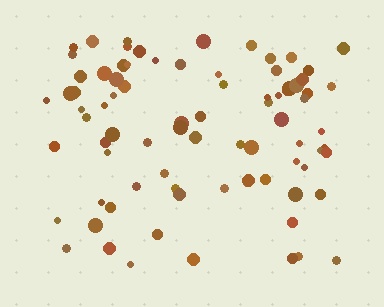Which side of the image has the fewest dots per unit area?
The bottom.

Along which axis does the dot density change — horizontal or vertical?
Vertical.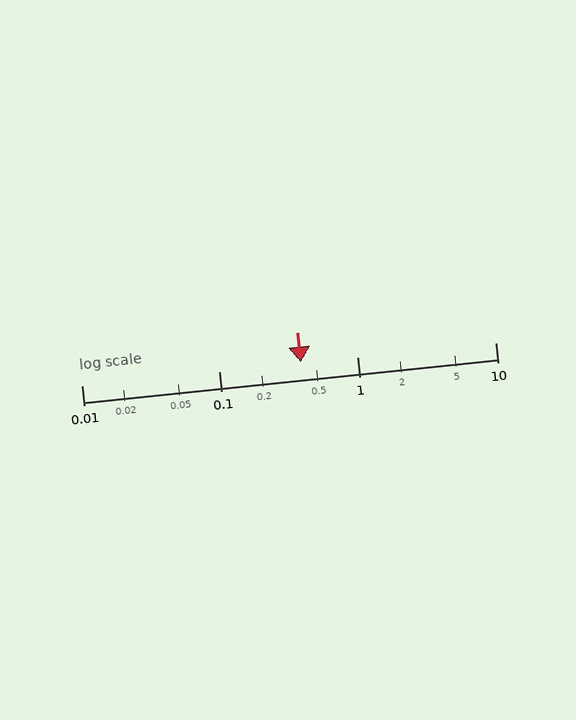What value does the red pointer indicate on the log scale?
The pointer indicates approximately 0.39.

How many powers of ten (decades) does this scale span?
The scale spans 3 decades, from 0.01 to 10.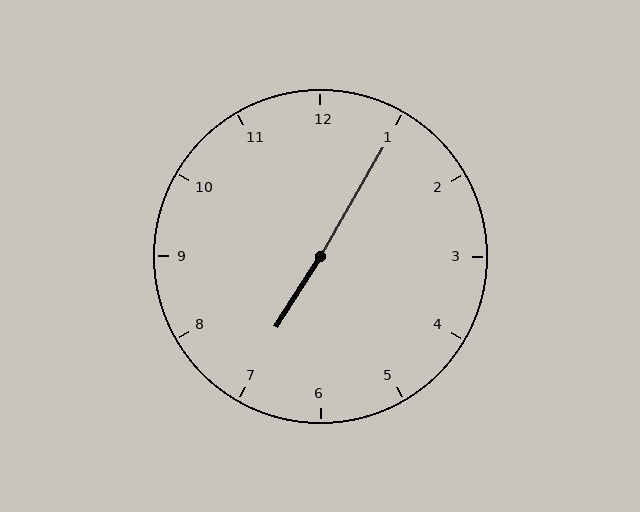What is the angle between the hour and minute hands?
Approximately 178 degrees.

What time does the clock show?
7:05.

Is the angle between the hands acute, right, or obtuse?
It is obtuse.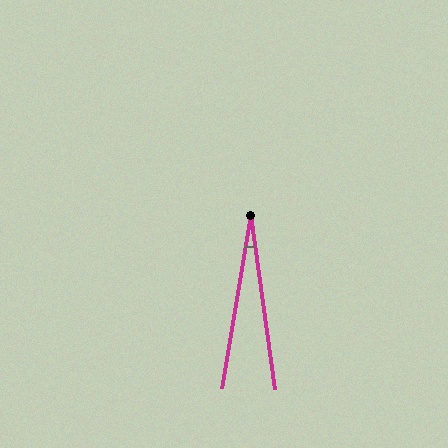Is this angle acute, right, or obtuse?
It is acute.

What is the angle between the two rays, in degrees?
Approximately 17 degrees.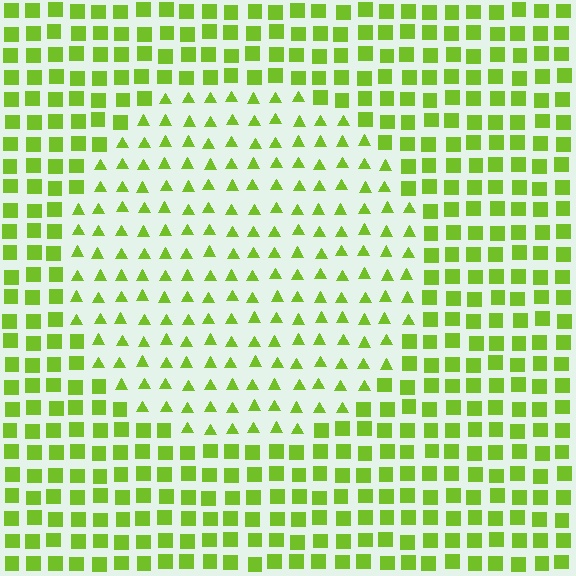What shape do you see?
I see a circle.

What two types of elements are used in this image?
The image uses triangles inside the circle region and squares outside it.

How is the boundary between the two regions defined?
The boundary is defined by a change in element shape: triangles inside vs. squares outside. All elements share the same color and spacing.